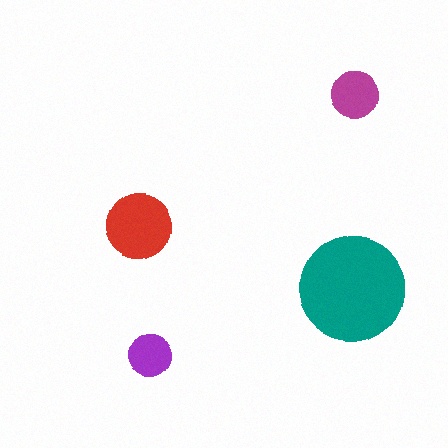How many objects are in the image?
There are 4 objects in the image.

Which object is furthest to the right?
The teal circle is rightmost.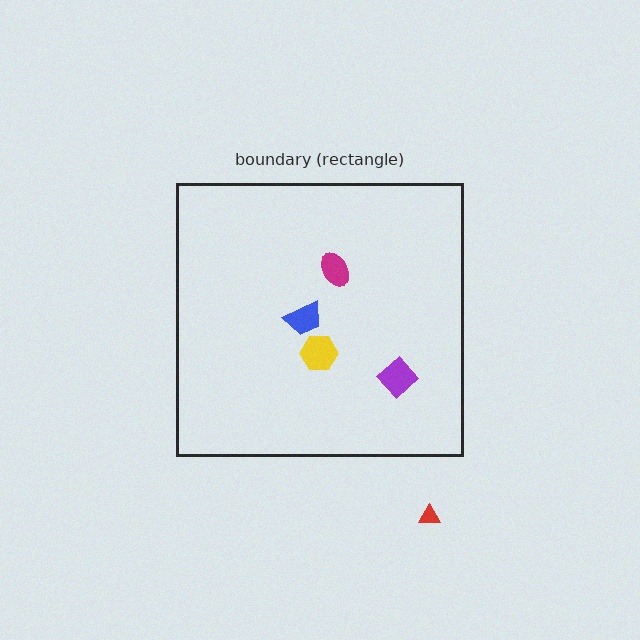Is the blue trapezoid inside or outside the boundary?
Inside.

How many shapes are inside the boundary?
4 inside, 1 outside.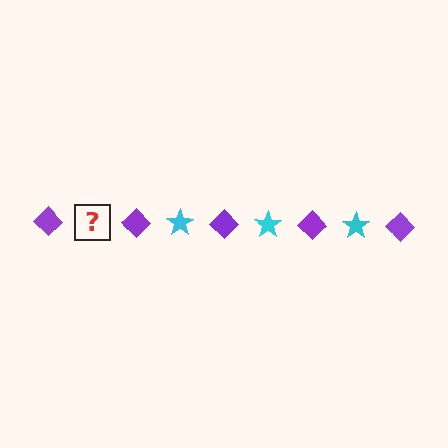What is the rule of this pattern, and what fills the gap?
The rule is that the pattern alternates between purple diamond and cyan star. The gap should be filled with a cyan star.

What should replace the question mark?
The question mark should be replaced with a cyan star.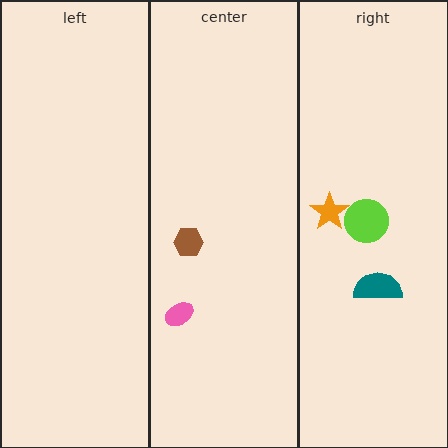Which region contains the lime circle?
The right region.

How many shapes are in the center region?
2.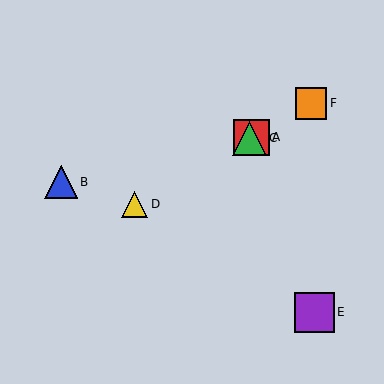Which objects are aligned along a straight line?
Objects A, C, D, F are aligned along a straight line.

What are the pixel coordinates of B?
Object B is at (61, 182).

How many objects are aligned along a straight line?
4 objects (A, C, D, F) are aligned along a straight line.